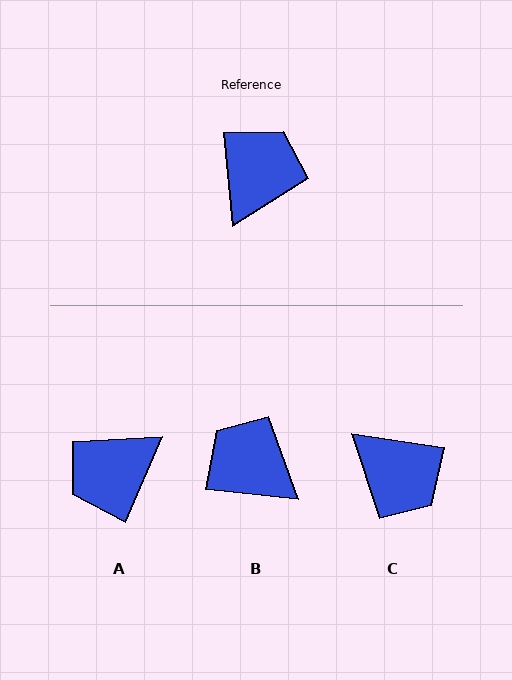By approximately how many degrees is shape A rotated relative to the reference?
Approximately 151 degrees counter-clockwise.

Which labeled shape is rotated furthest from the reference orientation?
A, about 151 degrees away.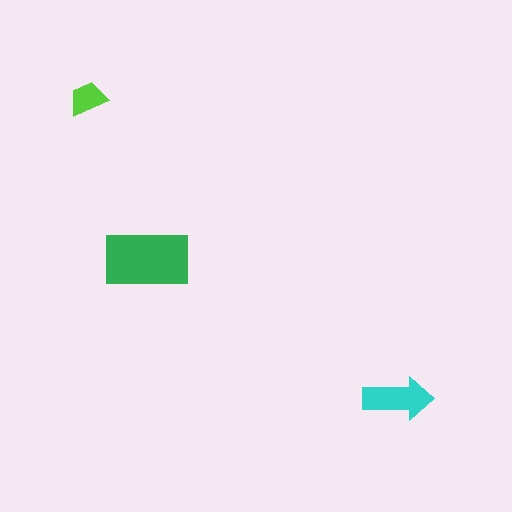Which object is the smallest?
The lime trapezoid.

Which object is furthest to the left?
The lime trapezoid is leftmost.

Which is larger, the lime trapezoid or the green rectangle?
The green rectangle.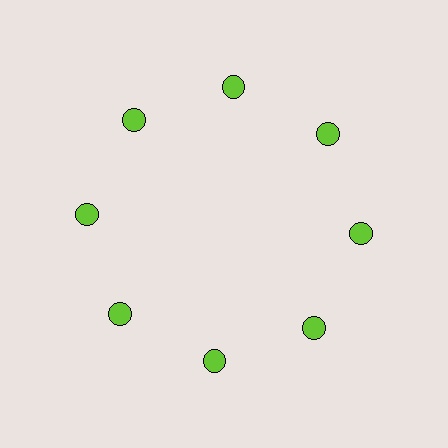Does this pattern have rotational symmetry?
Yes, this pattern has 8-fold rotational symmetry. It looks the same after rotating 45 degrees around the center.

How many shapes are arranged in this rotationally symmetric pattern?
There are 8 shapes, arranged in 8 groups of 1.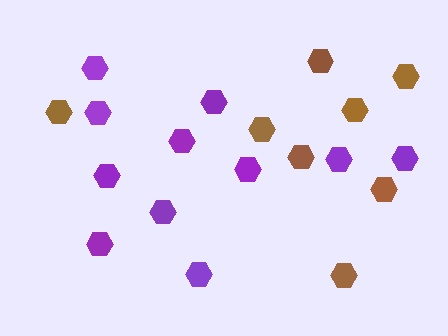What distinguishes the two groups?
There are 2 groups: one group of purple hexagons (11) and one group of brown hexagons (8).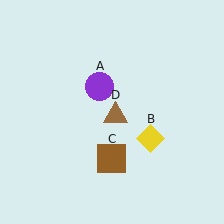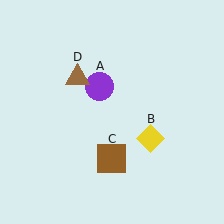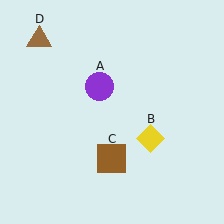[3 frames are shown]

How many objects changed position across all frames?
1 object changed position: brown triangle (object D).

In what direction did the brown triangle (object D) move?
The brown triangle (object D) moved up and to the left.